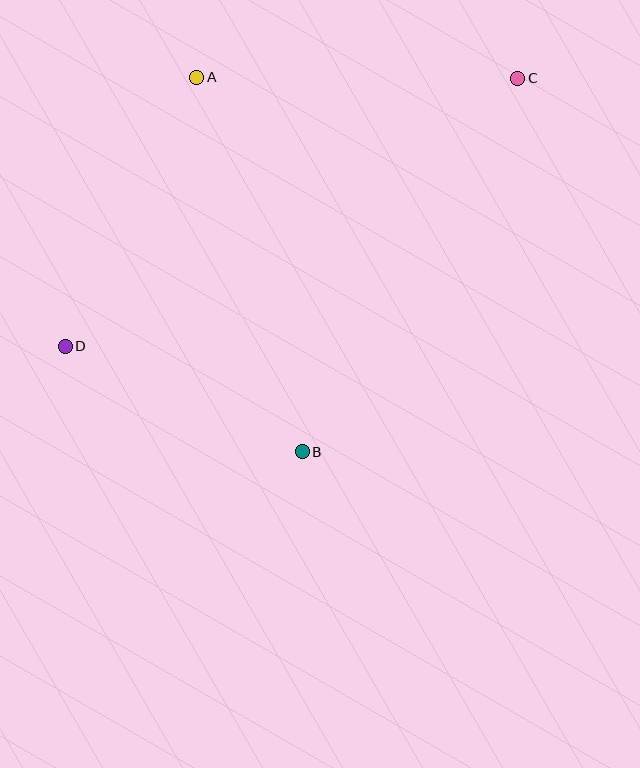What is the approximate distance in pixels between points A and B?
The distance between A and B is approximately 389 pixels.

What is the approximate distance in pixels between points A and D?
The distance between A and D is approximately 300 pixels.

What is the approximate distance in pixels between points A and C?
The distance between A and C is approximately 321 pixels.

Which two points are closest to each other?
Points B and D are closest to each other.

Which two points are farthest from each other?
Points C and D are farthest from each other.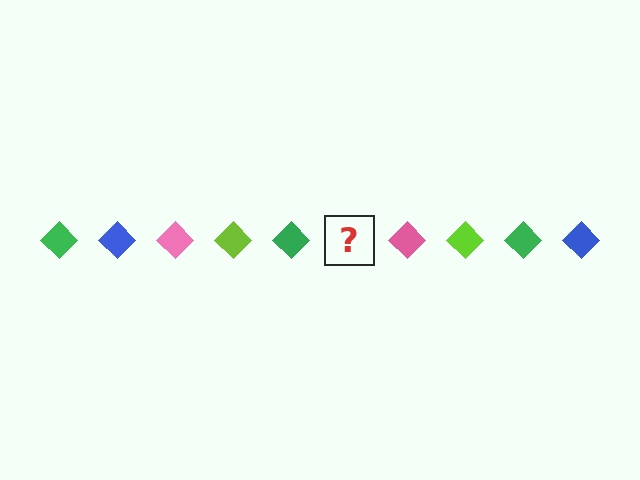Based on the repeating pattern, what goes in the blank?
The blank should be a blue diamond.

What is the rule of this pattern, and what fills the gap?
The rule is that the pattern cycles through green, blue, pink, lime diamonds. The gap should be filled with a blue diamond.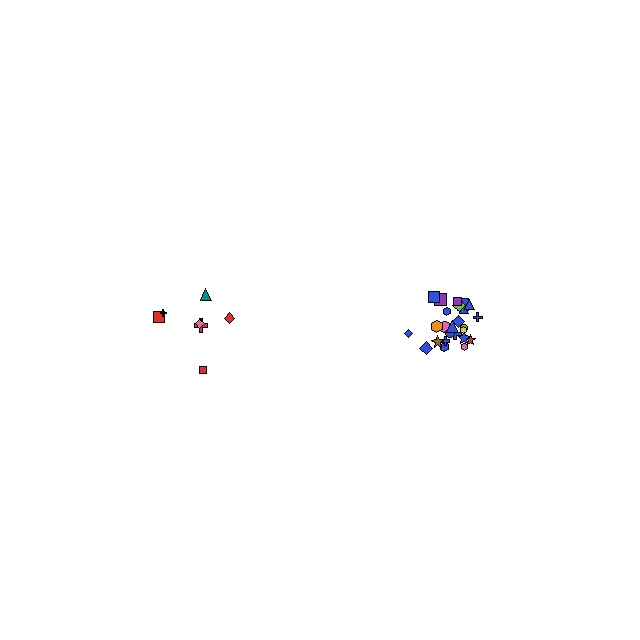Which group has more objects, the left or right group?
The right group.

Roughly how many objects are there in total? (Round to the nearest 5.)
Roughly 35 objects in total.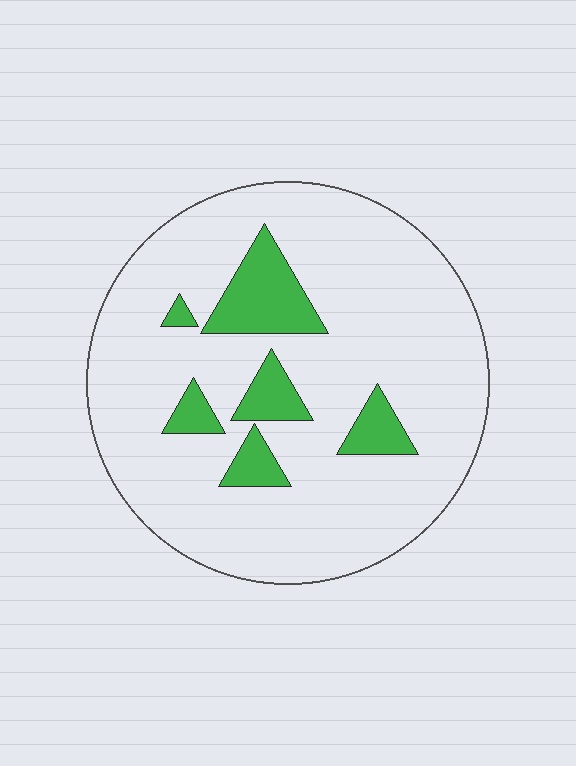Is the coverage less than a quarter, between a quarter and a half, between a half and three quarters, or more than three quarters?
Less than a quarter.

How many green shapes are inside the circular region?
6.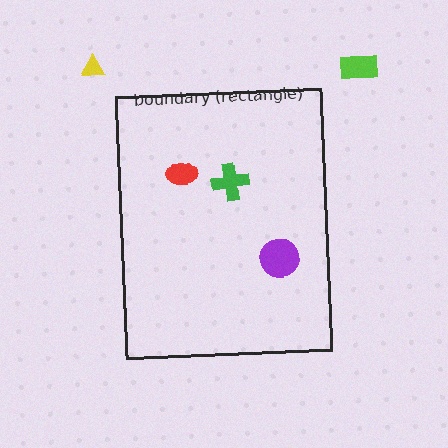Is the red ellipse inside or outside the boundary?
Inside.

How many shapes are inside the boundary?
3 inside, 2 outside.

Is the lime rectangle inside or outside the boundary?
Outside.